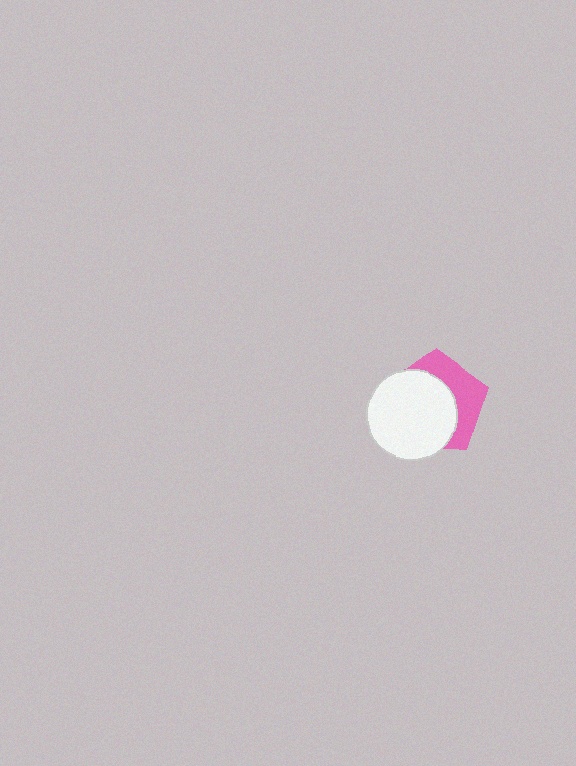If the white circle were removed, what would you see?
You would see the complete pink pentagon.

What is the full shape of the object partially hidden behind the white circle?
The partially hidden object is a pink pentagon.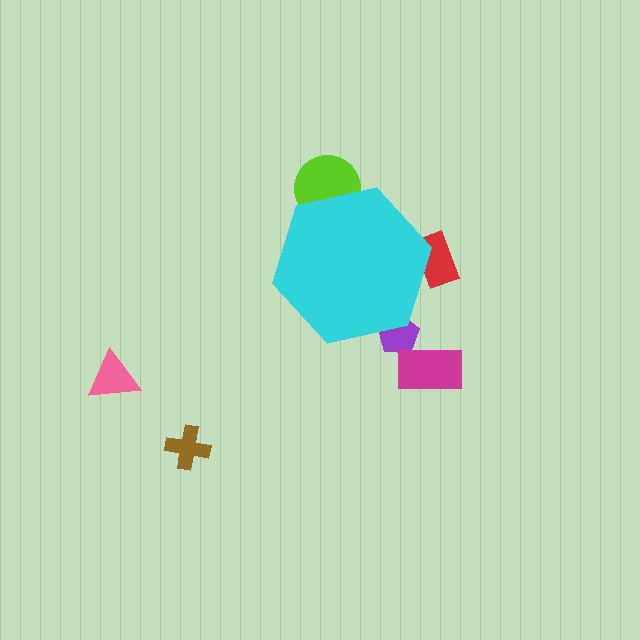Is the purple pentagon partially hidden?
Yes, the purple pentagon is partially hidden behind the cyan hexagon.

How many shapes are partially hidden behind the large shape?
3 shapes are partially hidden.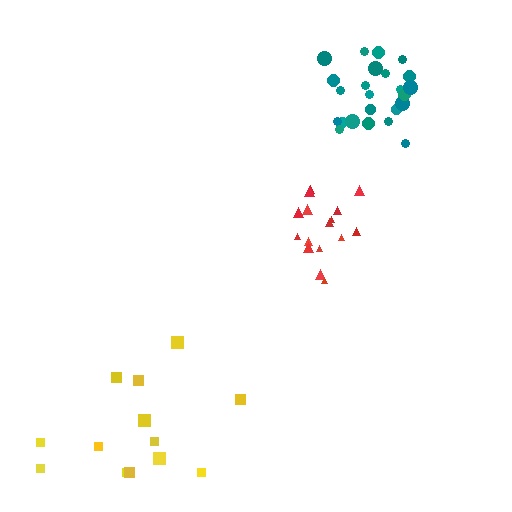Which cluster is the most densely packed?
Teal.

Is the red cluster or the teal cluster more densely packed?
Teal.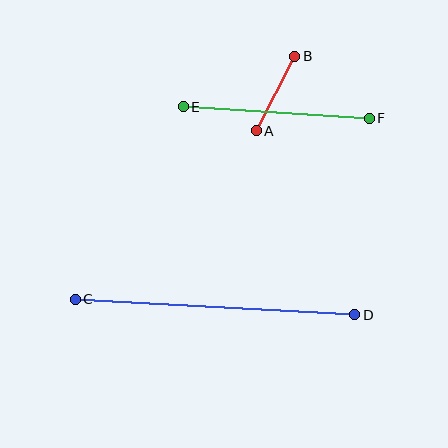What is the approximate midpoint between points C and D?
The midpoint is at approximately (215, 307) pixels.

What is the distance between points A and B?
The distance is approximately 84 pixels.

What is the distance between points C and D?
The distance is approximately 280 pixels.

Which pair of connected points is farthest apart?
Points C and D are farthest apart.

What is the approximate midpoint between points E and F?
The midpoint is at approximately (276, 112) pixels.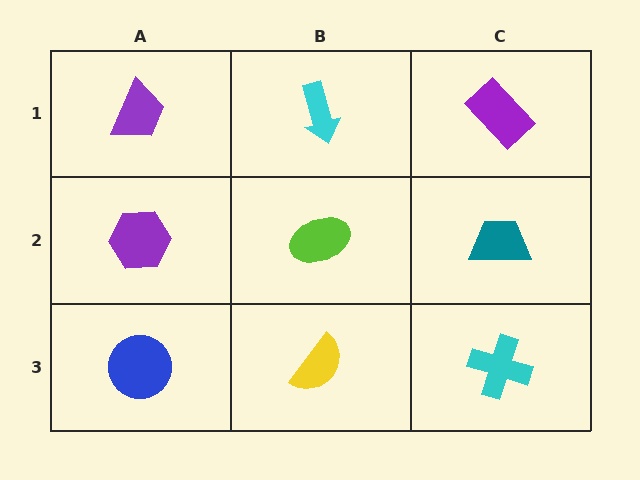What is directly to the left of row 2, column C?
A lime ellipse.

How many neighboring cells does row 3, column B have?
3.